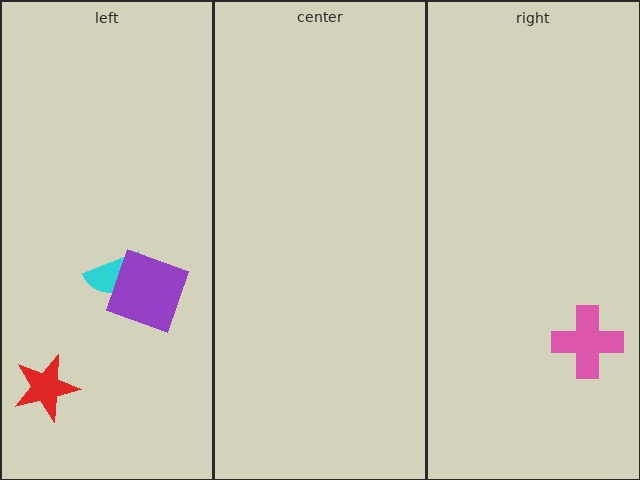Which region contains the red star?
The left region.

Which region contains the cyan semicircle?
The left region.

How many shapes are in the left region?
3.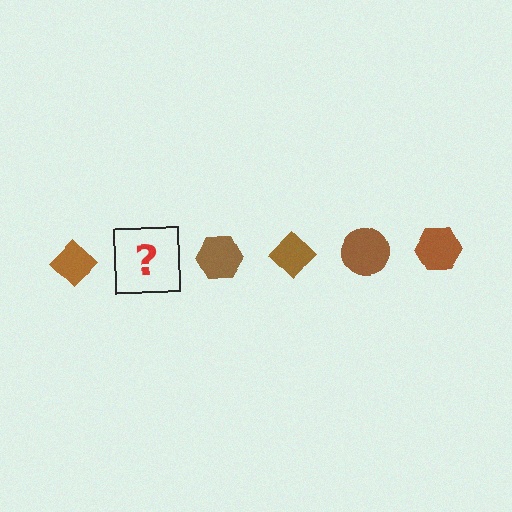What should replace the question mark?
The question mark should be replaced with a brown circle.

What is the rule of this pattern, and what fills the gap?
The rule is that the pattern cycles through diamond, circle, hexagon shapes in brown. The gap should be filled with a brown circle.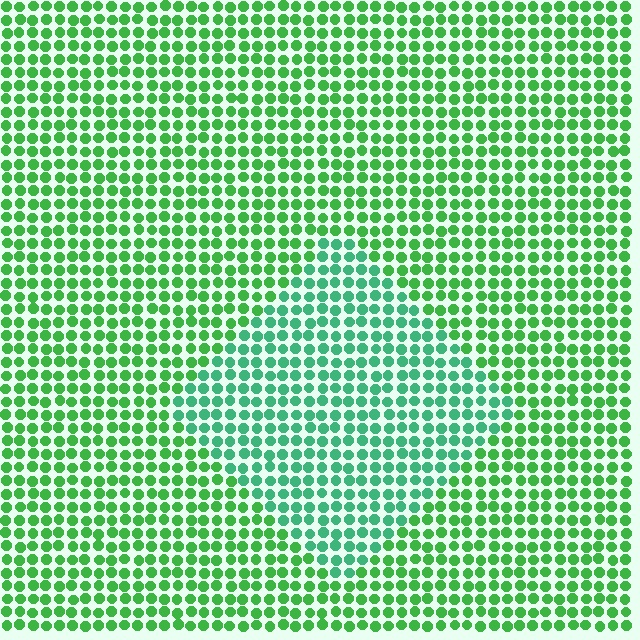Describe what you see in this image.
The image is filled with small green elements in a uniform arrangement. A diamond-shaped region is visible where the elements are tinted to a slightly different hue, forming a subtle color boundary.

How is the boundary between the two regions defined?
The boundary is defined purely by a slight shift in hue (about 28 degrees). Spacing, size, and orientation are identical on both sides.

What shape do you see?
I see a diamond.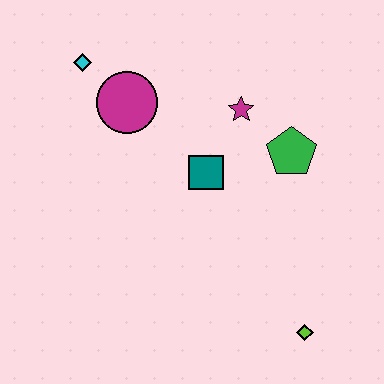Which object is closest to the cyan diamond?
The magenta circle is closest to the cyan diamond.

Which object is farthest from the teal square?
The lime diamond is farthest from the teal square.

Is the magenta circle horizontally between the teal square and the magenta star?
No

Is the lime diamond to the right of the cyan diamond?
Yes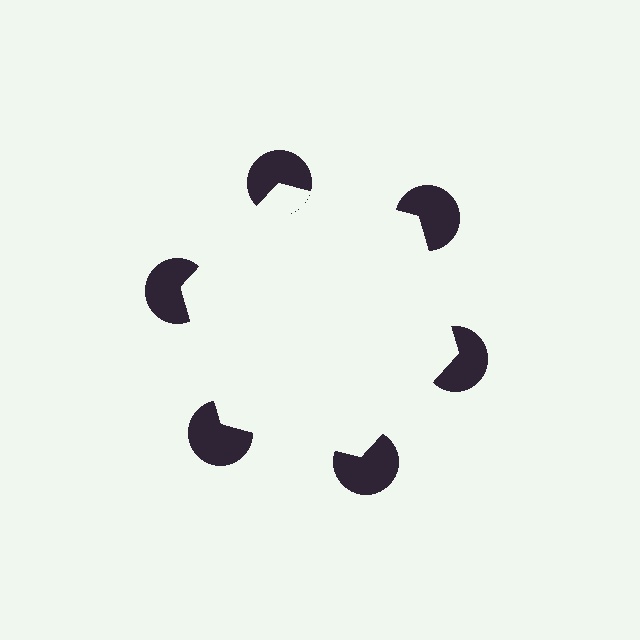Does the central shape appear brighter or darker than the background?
It typically appears slightly brighter than the background, even though no actual brightness change is drawn.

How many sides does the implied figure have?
6 sides.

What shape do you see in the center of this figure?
An illusory hexagon — its edges are inferred from the aligned wedge cuts in the pac-man discs, not physically drawn.